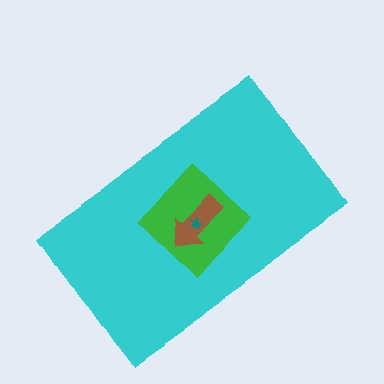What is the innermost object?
The teal star.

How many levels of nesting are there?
4.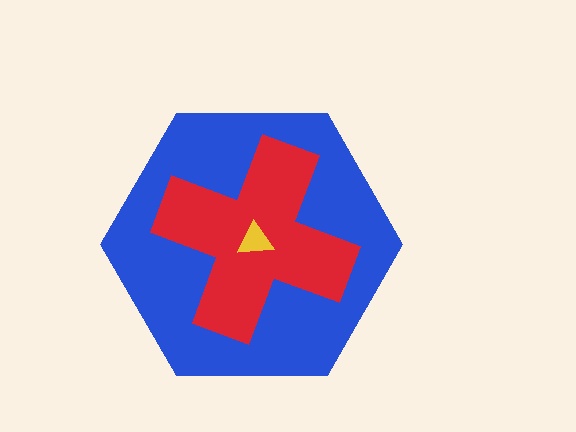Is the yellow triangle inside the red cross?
Yes.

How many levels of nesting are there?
3.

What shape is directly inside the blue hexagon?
The red cross.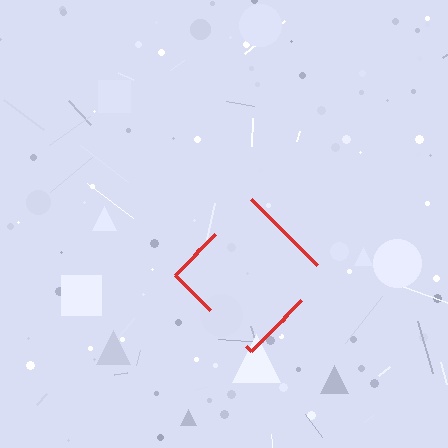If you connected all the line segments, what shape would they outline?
They would outline a diamond.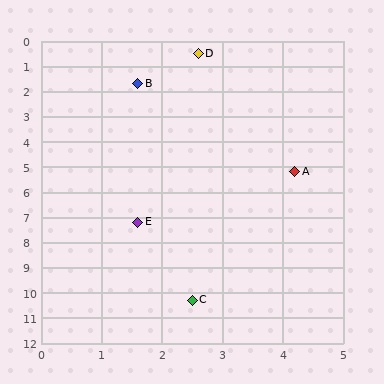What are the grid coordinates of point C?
Point C is at approximately (2.5, 10.3).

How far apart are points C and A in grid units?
Points C and A are about 5.4 grid units apart.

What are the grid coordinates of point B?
Point B is at approximately (1.6, 1.7).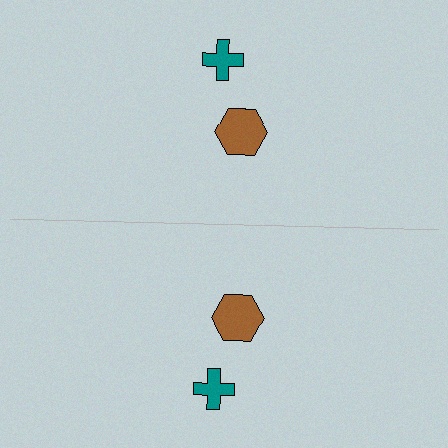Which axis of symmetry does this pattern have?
The pattern has a horizontal axis of symmetry running through the center of the image.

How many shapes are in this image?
There are 4 shapes in this image.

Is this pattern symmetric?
Yes, this pattern has bilateral (reflection) symmetry.